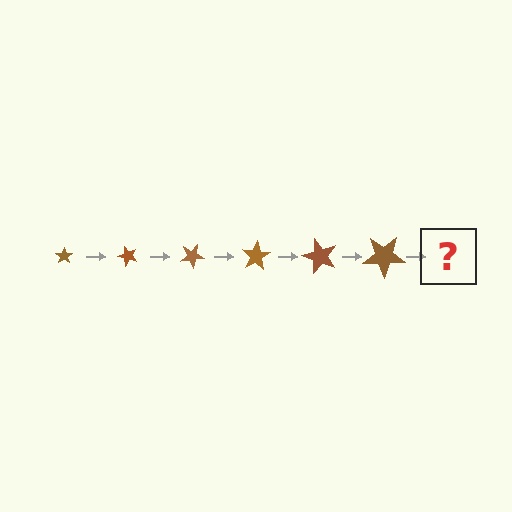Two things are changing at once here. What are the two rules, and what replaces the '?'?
The two rules are that the star grows larger each step and it rotates 50 degrees each step. The '?' should be a star, larger than the previous one and rotated 300 degrees from the start.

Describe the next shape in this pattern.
It should be a star, larger than the previous one and rotated 300 degrees from the start.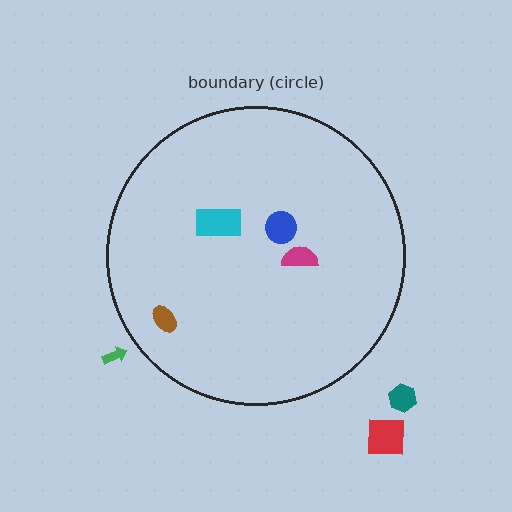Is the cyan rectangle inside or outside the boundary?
Inside.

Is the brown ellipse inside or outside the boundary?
Inside.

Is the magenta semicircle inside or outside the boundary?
Inside.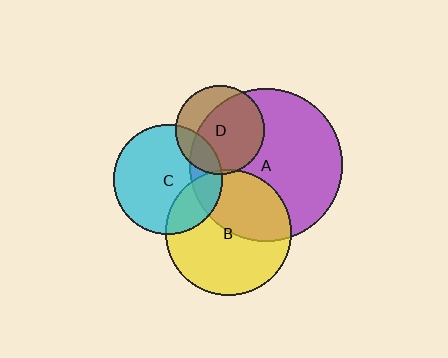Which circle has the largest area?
Circle A (purple).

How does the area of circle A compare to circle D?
Approximately 3.0 times.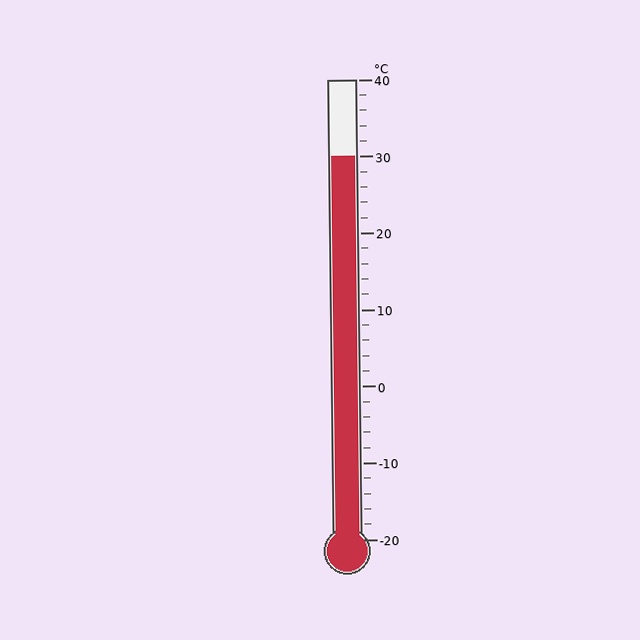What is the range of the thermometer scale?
The thermometer scale ranges from -20°C to 40°C.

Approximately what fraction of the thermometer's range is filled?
The thermometer is filled to approximately 85% of its range.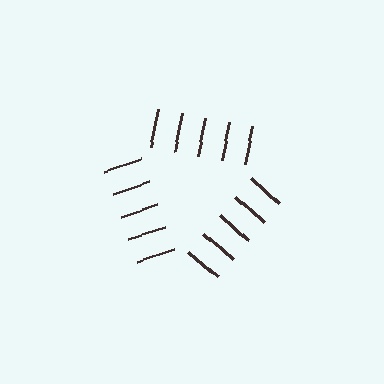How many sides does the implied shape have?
3 sides — the line-ends trace a triangle.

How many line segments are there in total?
15 — 5 along each of the 3 edges.